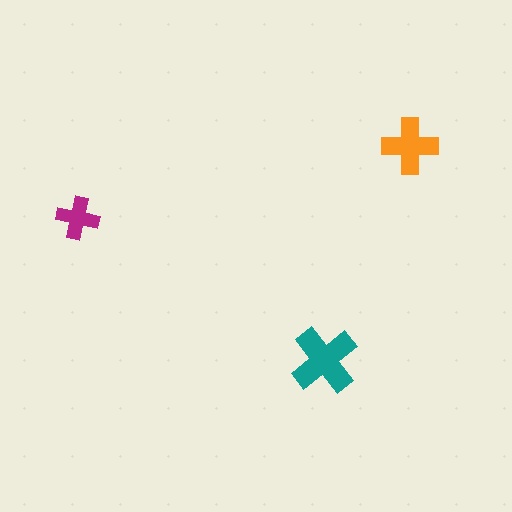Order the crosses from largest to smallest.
the teal one, the orange one, the magenta one.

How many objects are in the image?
There are 3 objects in the image.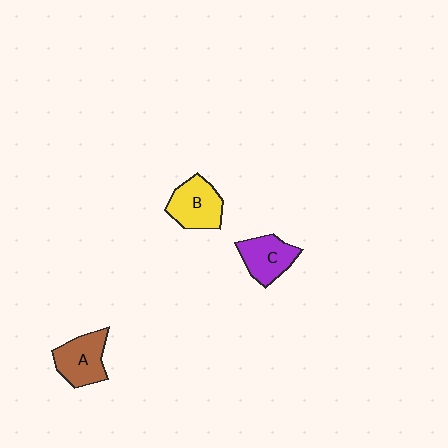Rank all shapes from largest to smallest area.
From largest to smallest: B (yellow), A (brown), C (purple).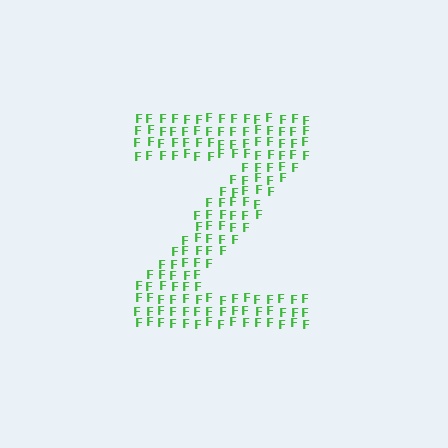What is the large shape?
The large shape is the letter Z.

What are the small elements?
The small elements are letter F's.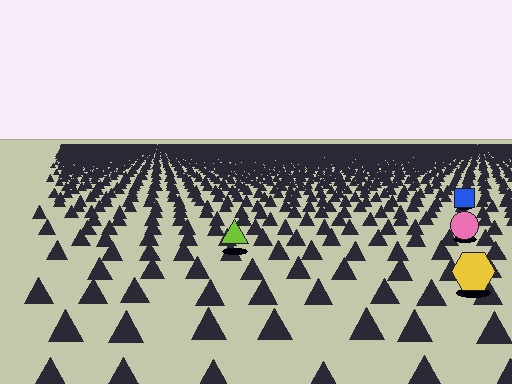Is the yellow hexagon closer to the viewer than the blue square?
Yes. The yellow hexagon is closer — you can tell from the texture gradient: the ground texture is coarser near it.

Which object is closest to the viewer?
The yellow hexagon is closest. The texture marks near it are larger and more spread out.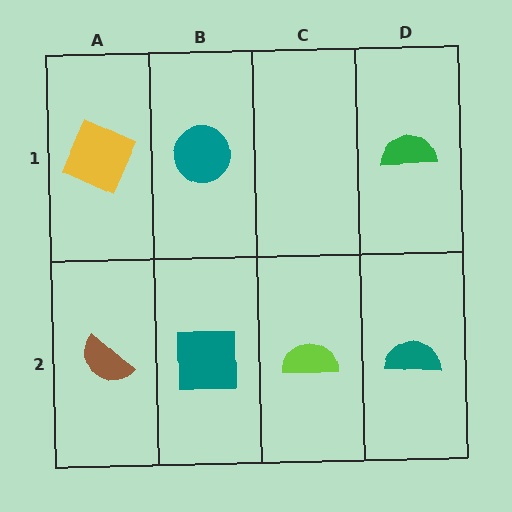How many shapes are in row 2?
4 shapes.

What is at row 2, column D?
A teal semicircle.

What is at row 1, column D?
A green semicircle.